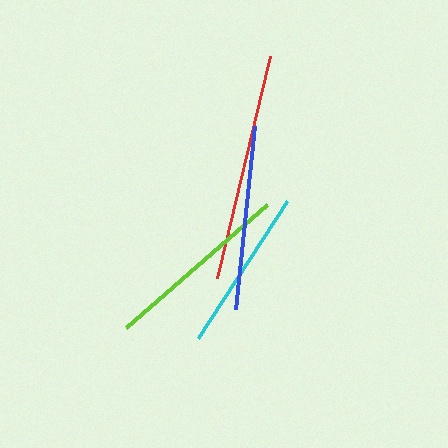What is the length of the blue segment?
The blue segment is approximately 185 pixels long.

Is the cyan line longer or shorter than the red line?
The red line is longer than the cyan line.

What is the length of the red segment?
The red segment is approximately 228 pixels long.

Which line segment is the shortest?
The cyan line is the shortest at approximately 164 pixels.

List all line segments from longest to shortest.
From longest to shortest: red, lime, blue, cyan.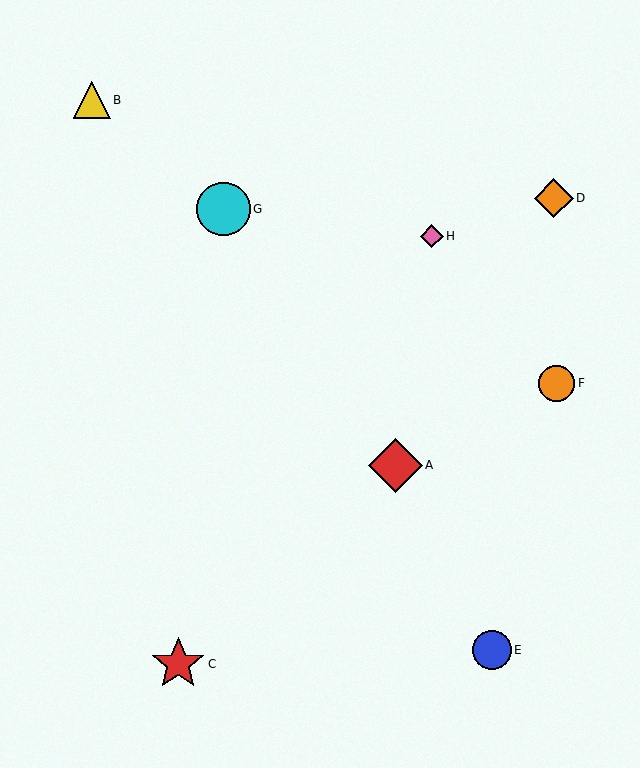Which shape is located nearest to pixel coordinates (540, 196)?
The orange diamond (labeled D) at (554, 198) is nearest to that location.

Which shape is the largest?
The red diamond (labeled A) is the largest.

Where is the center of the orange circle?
The center of the orange circle is at (556, 383).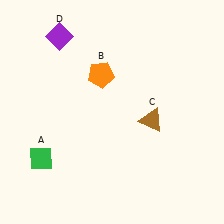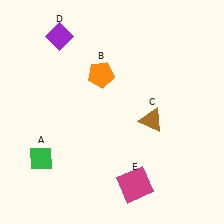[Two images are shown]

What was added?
A magenta square (E) was added in Image 2.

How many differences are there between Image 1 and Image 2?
There is 1 difference between the two images.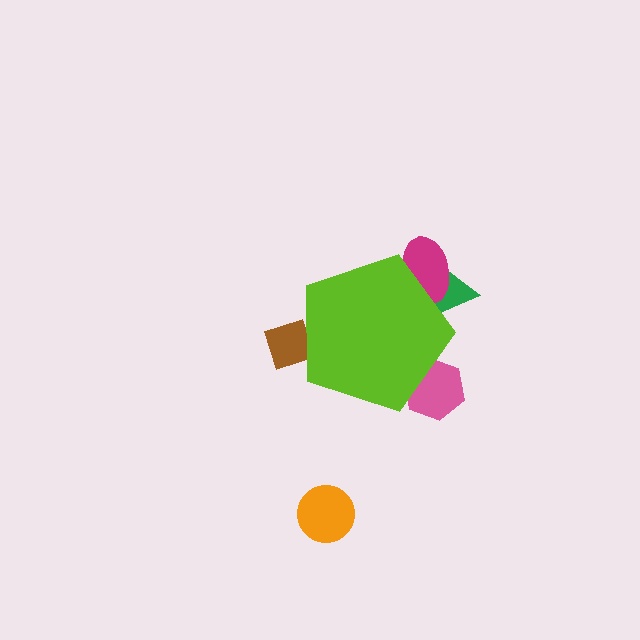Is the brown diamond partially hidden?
Yes, the brown diamond is partially hidden behind the lime pentagon.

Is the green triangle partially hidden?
Yes, the green triangle is partially hidden behind the lime pentagon.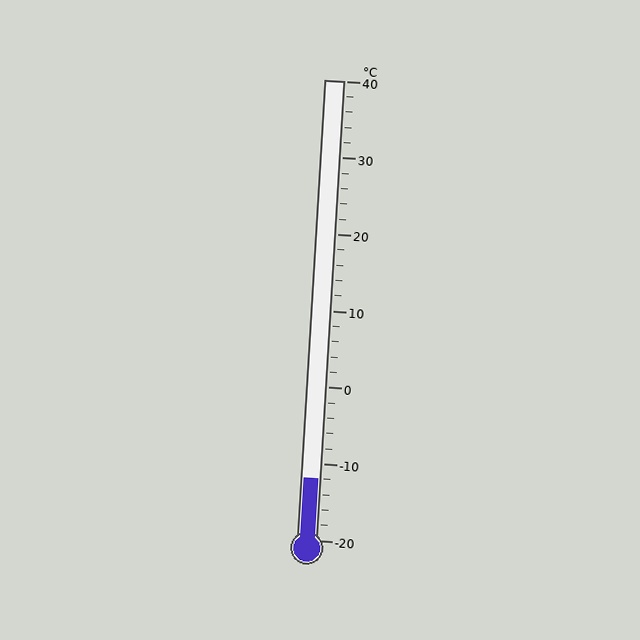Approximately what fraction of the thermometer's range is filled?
The thermometer is filled to approximately 15% of its range.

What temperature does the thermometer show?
The thermometer shows approximately -12°C.